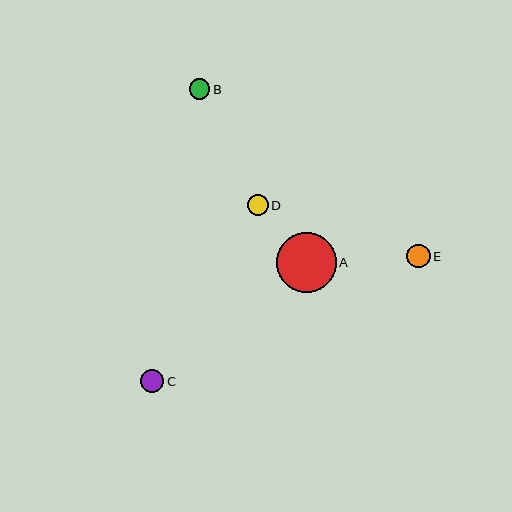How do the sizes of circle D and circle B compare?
Circle D and circle B are approximately the same size.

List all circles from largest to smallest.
From largest to smallest: A, E, C, D, B.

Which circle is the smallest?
Circle B is the smallest with a size of approximately 20 pixels.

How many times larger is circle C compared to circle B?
Circle C is approximately 1.1 times the size of circle B.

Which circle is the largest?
Circle A is the largest with a size of approximately 59 pixels.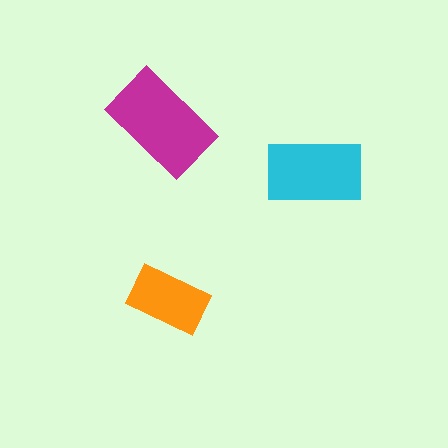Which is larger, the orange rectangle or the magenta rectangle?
The magenta one.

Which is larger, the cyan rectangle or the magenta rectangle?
The magenta one.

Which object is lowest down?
The orange rectangle is bottommost.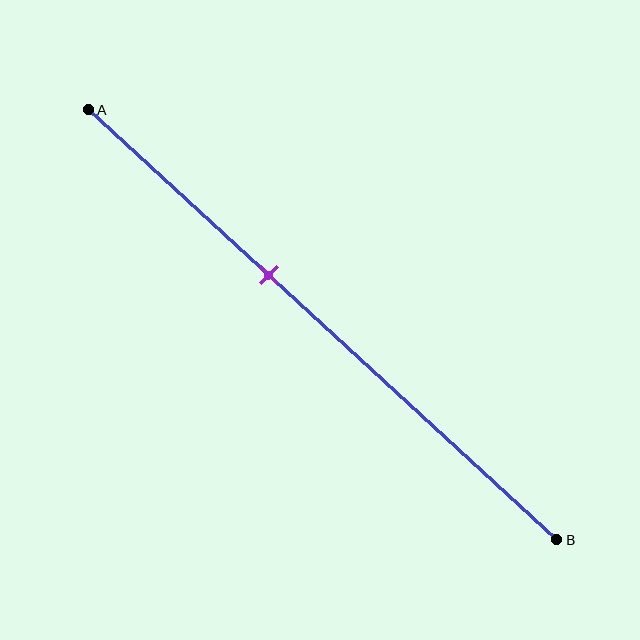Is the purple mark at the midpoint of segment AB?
No, the mark is at about 40% from A, not at the 50% midpoint.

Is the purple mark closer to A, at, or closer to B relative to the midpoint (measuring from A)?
The purple mark is closer to point A than the midpoint of segment AB.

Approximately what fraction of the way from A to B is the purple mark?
The purple mark is approximately 40% of the way from A to B.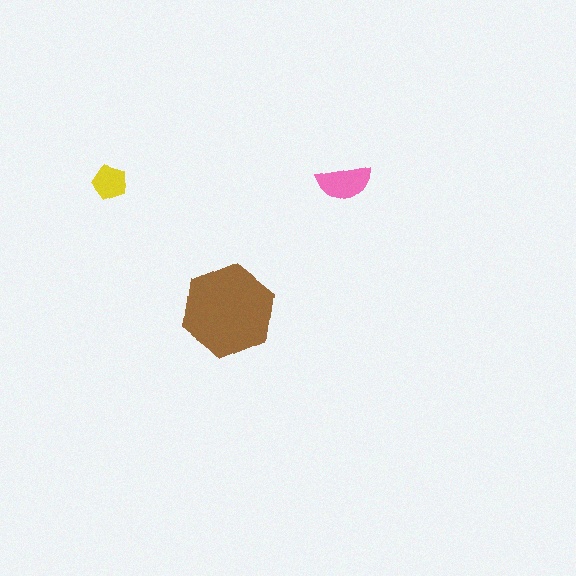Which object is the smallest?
The yellow pentagon.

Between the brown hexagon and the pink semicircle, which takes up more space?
The brown hexagon.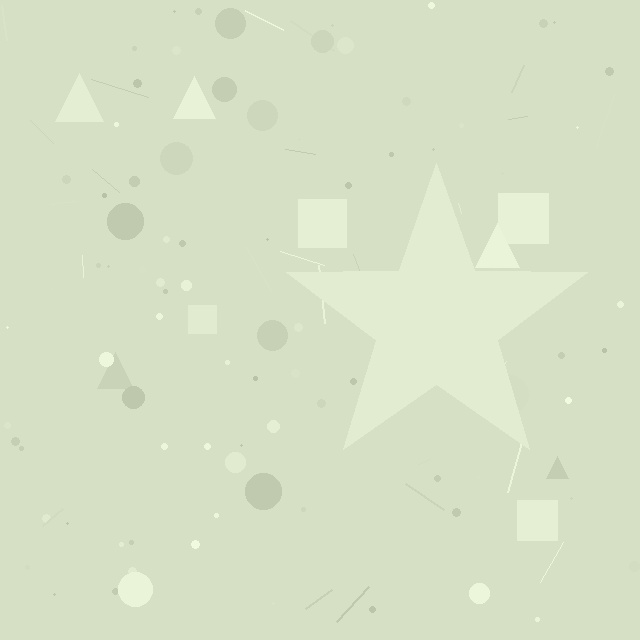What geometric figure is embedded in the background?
A star is embedded in the background.